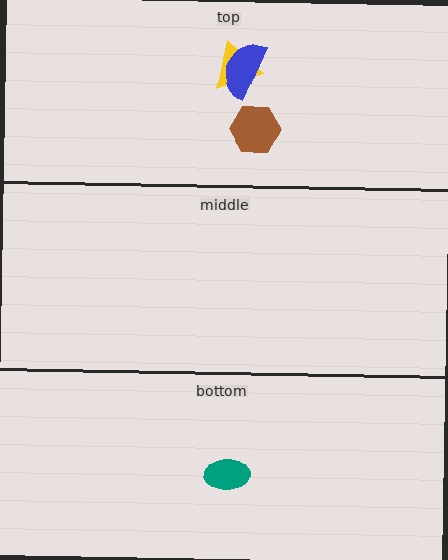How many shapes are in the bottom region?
1.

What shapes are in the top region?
The brown hexagon, the yellow triangle, the blue semicircle.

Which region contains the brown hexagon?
The top region.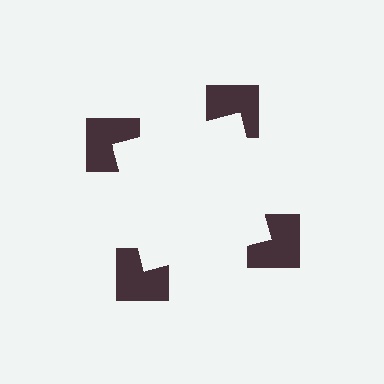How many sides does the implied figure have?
4 sides.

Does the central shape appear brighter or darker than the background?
It typically appears slightly brighter than the background, even though no actual brightness change is drawn.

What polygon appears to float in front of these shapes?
An illusory square — its edges are inferred from the aligned wedge cuts in the notched squares, not physically drawn.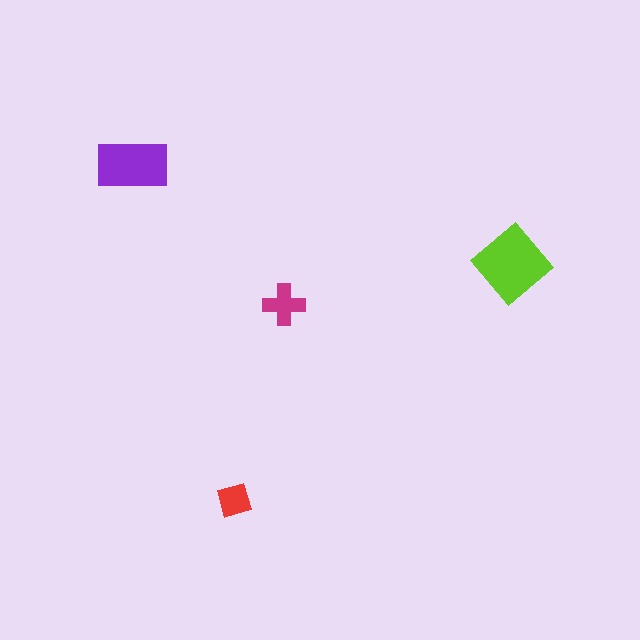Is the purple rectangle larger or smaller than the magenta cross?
Larger.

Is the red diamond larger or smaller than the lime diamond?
Smaller.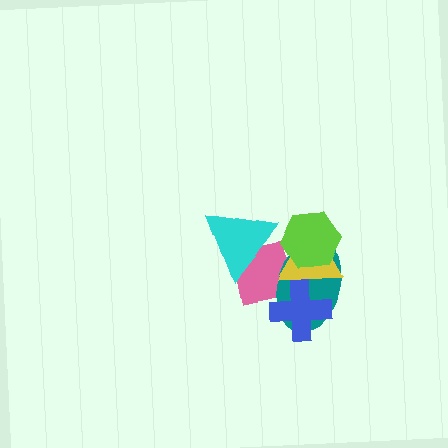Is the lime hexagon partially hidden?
No, no other shape covers it.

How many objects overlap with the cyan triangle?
1 object overlaps with the cyan triangle.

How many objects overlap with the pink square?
3 objects overlap with the pink square.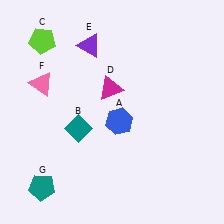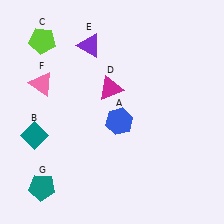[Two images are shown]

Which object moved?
The teal diamond (B) moved left.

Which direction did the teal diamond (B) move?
The teal diamond (B) moved left.